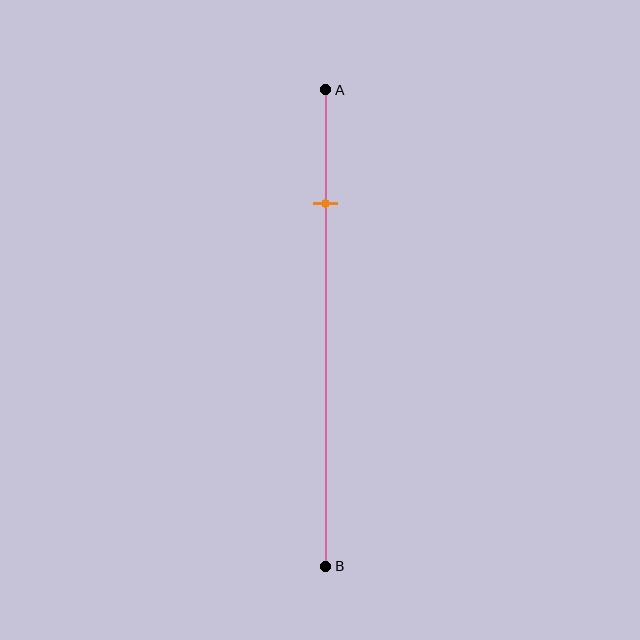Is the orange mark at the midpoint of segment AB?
No, the mark is at about 25% from A, not at the 50% midpoint.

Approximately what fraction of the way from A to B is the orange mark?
The orange mark is approximately 25% of the way from A to B.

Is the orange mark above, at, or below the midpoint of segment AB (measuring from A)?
The orange mark is above the midpoint of segment AB.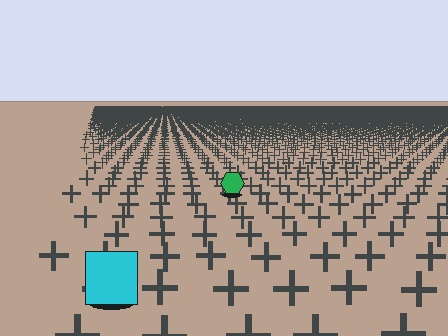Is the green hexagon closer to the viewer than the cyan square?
No. The cyan square is closer — you can tell from the texture gradient: the ground texture is coarser near it.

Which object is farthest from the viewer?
The green hexagon is farthest from the viewer. It appears smaller and the ground texture around it is denser.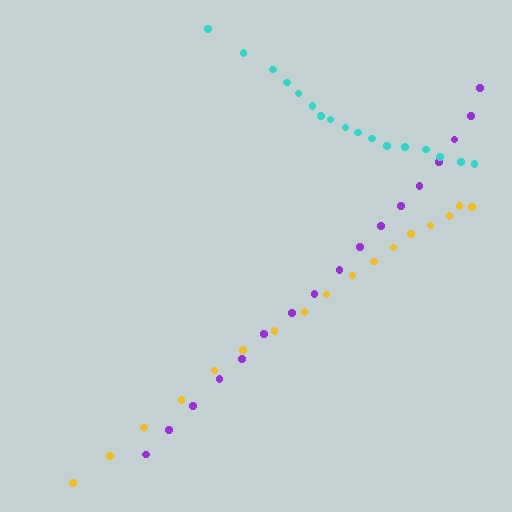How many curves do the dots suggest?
There are 3 distinct paths.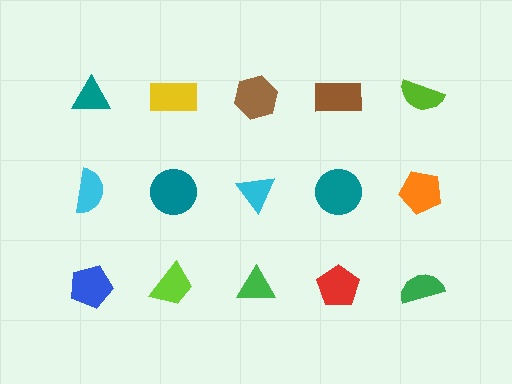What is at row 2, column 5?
An orange pentagon.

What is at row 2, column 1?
A cyan semicircle.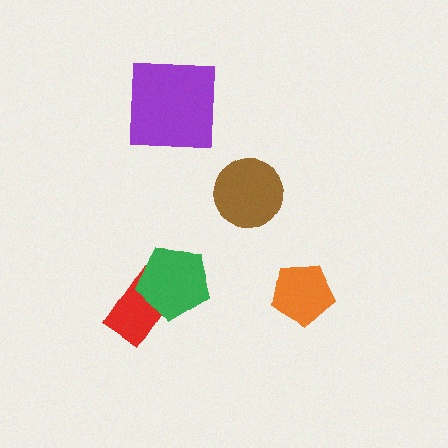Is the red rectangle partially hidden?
Yes, it is partially covered by another shape.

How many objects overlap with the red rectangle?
1 object overlaps with the red rectangle.